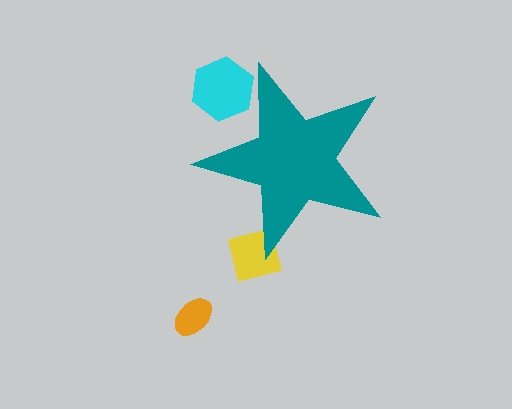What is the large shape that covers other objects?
A teal star.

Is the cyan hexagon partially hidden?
Yes, the cyan hexagon is partially hidden behind the teal star.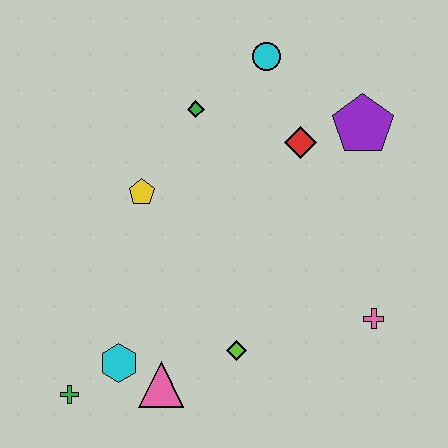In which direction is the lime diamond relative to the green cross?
The lime diamond is to the right of the green cross.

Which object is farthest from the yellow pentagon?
The pink cross is farthest from the yellow pentagon.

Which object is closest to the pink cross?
The lime diamond is closest to the pink cross.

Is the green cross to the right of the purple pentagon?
No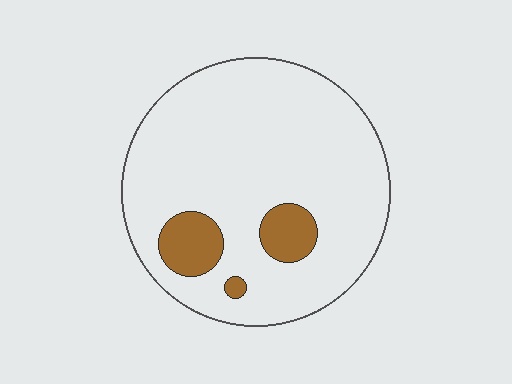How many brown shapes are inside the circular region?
3.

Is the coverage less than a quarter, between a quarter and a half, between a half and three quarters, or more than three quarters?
Less than a quarter.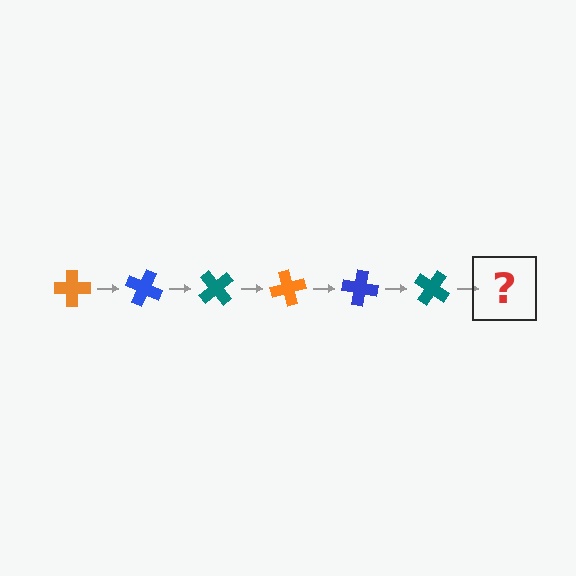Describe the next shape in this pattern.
It should be an orange cross, rotated 150 degrees from the start.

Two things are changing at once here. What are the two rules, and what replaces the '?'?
The two rules are that it rotates 25 degrees each step and the color cycles through orange, blue, and teal. The '?' should be an orange cross, rotated 150 degrees from the start.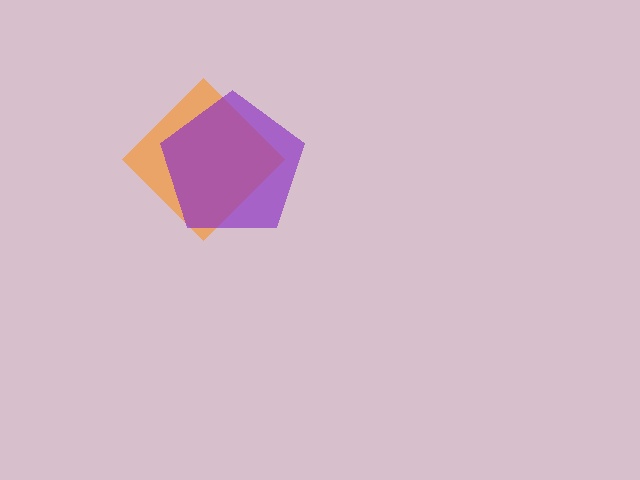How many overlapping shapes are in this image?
There are 2 overlapping shapes in the image.